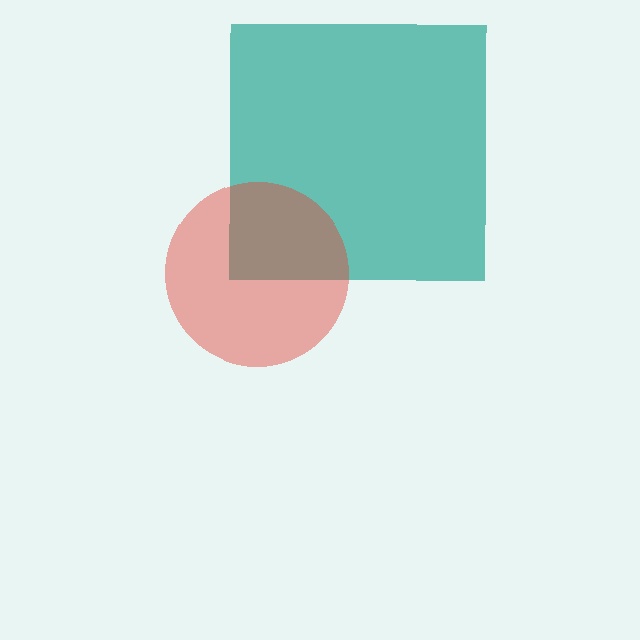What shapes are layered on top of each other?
The layered shapes are: a teal square, a red circle.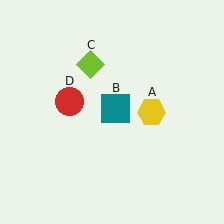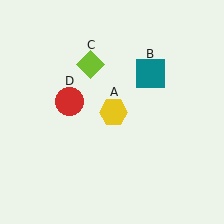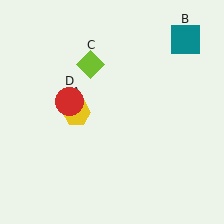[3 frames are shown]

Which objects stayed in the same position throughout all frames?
Lime diamond (object C) and red circle (object D) remained stationary.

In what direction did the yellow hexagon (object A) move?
The yellow hexagon (object A) moved left.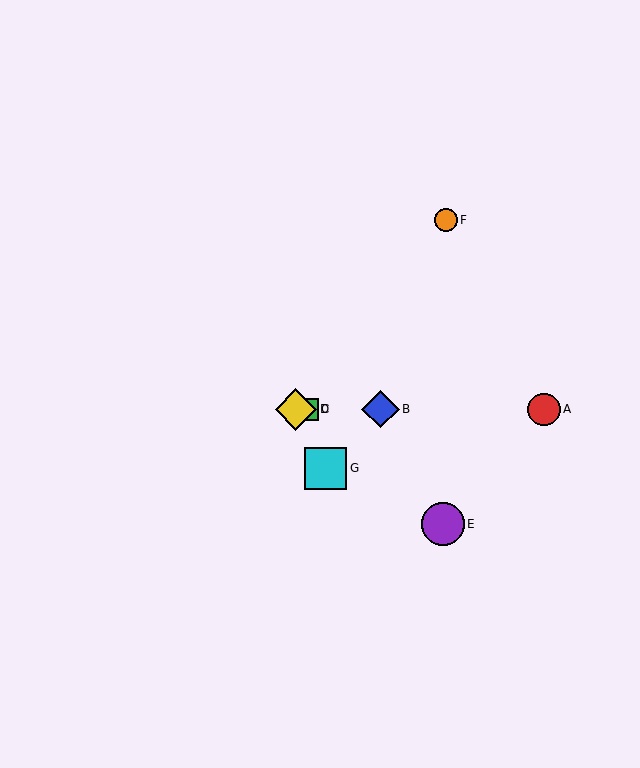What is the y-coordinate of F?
Object F is at y≈220.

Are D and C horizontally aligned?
Yes, both are at y≈409.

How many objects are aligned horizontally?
4 objects (A, B, C, D) are aligned horizontally.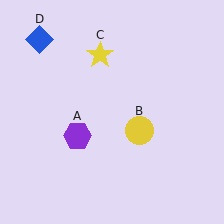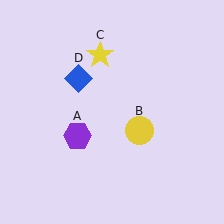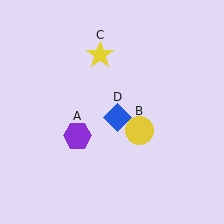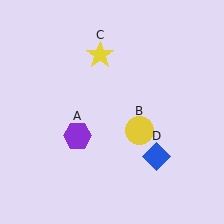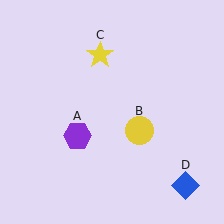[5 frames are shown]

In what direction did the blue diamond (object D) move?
The blue diamond (object D) moved down and to the right.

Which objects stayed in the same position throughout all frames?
Purple hexagon (object A) and yellow circle (object B) and yellow star (object C) remained stationary.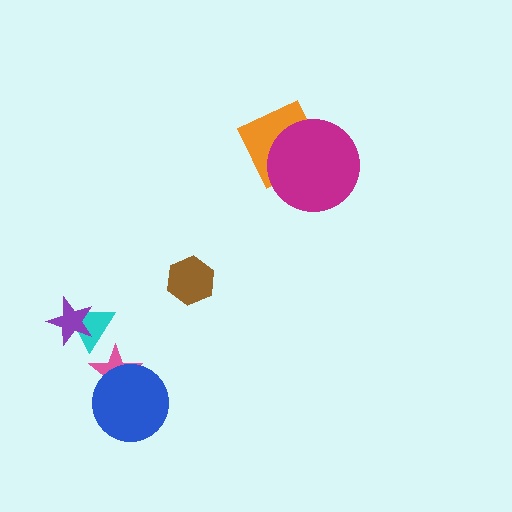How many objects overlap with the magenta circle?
1 object overlaps with the magenta circle.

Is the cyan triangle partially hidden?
Yes, it is partially covered by another shape.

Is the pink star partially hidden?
Yes, it is partially covered by another shape.